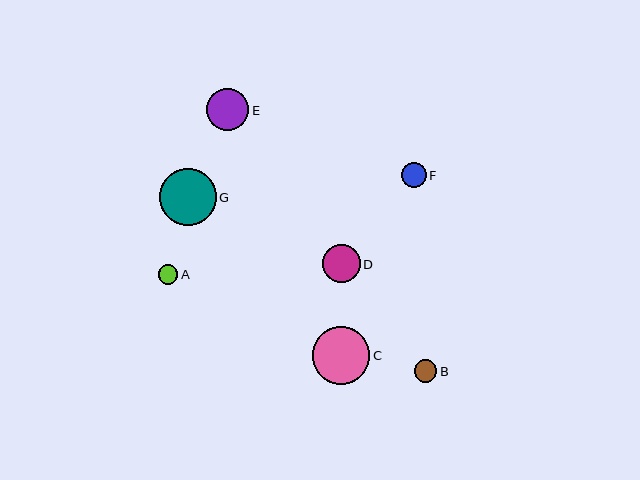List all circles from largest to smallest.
From largest to smallest: C, G, E, D, F, B, A.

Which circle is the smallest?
Circle A is the smallest with a size of approximately 19 pixels.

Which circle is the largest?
Circle C is the largest with a size of approximately 58 pixels.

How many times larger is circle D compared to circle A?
Circle D is approximately 2.0 times the size of circle A.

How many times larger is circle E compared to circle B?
Circle E is approximately 1.9 times the size of circle B.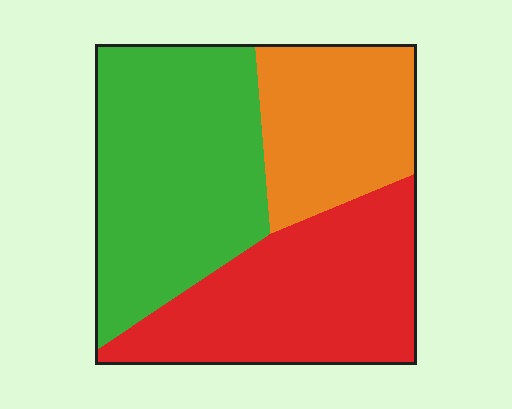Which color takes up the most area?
Green, at roughly 40%.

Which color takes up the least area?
Orange, at roughly 25%.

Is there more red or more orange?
Red.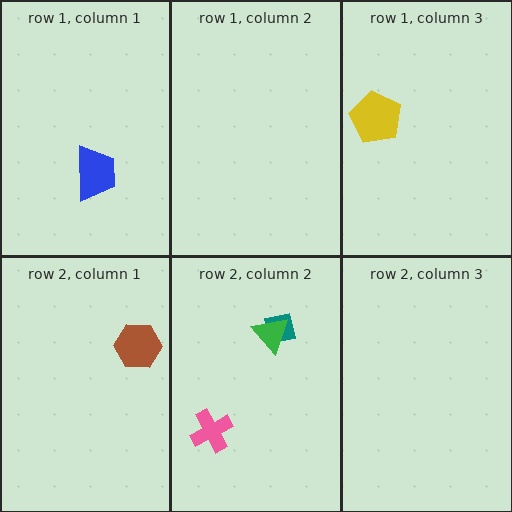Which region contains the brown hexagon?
The row 2, column 1 region.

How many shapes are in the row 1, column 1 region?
1.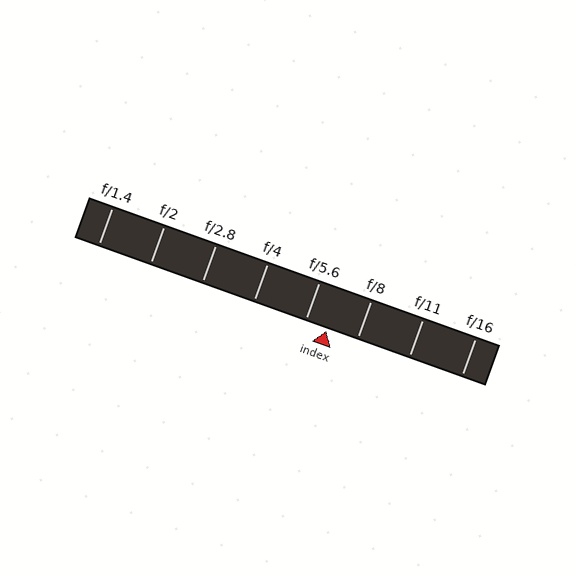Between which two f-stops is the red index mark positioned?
The index mark is between f/5.6 and f/8.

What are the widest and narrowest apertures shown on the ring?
The widest aperture shown is f/1.4 and the narrowest is f/16.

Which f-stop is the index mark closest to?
The index mark is closest to f/5.6.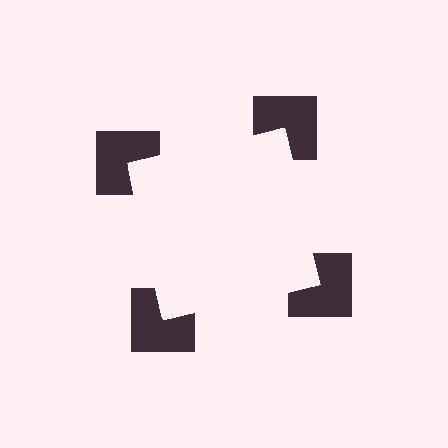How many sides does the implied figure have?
4 sides.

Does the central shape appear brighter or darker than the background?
It typically appears slightly brighter than the background, even though no actual brightness change is drawn.